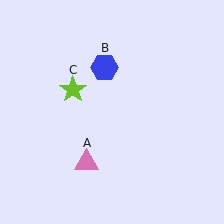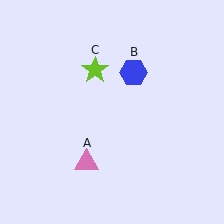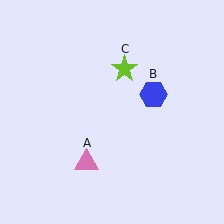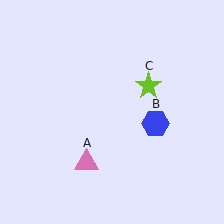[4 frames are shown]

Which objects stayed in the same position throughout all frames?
Pink triangle (object A) remained stationary.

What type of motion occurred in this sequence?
The blue hexagon (object B), lime star (object C) rotated clockwise around the center of the scene.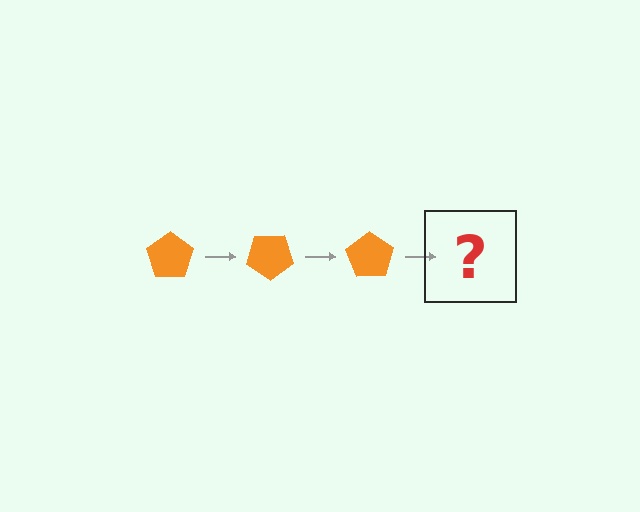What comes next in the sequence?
The next element should be an orange pentagon rotated 105 degrees.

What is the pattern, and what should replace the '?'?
The pattern is that the pentagon rotates 35 degrees each step. The '?' should be an orange pentagon rotated 105 degrees.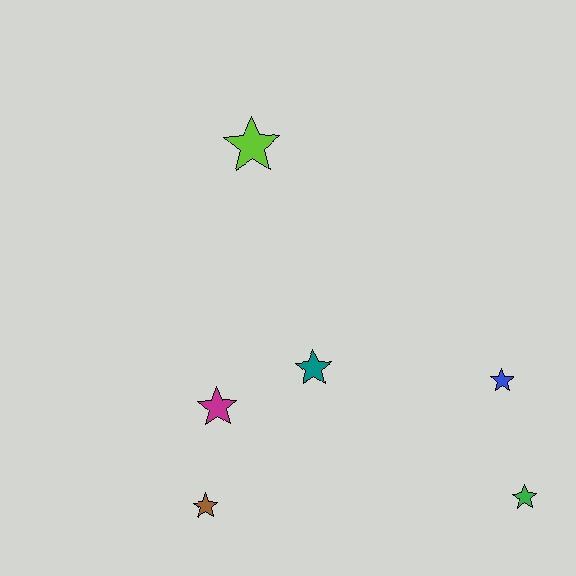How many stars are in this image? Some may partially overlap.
There are 6 stars.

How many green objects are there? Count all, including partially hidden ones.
There is 1 green object.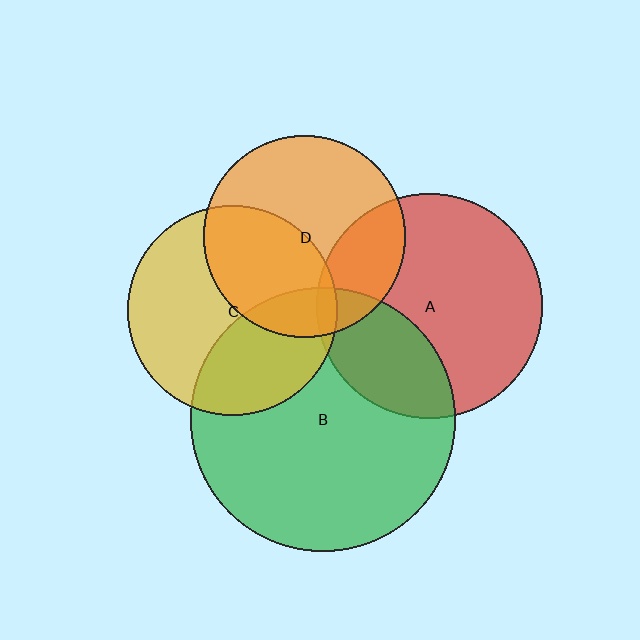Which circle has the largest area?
Circle B (green).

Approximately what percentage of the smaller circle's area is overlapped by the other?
Approximately 25%.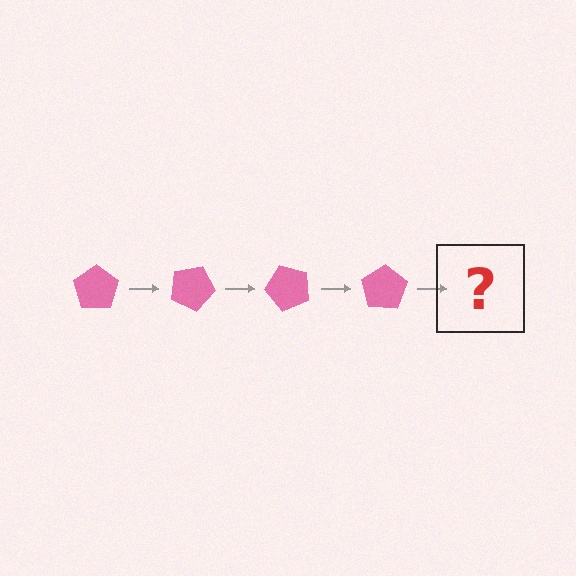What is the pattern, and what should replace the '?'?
The pattern is that the pentagon rotates 25 degrees each step. The '?' should be a pink pentagon rotated 100 degrees.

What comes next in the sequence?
The next element should be a pink pentagon rotated 100 degrees.